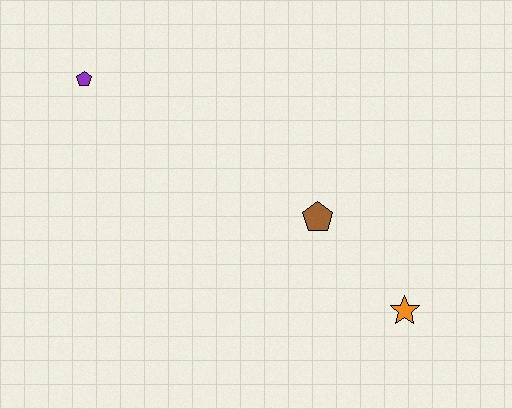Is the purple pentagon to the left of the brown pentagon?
Yes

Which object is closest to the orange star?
The brown pentagon is closest to the orange star.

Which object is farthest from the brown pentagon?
The purple pentagon is farthest from the brown pentagon.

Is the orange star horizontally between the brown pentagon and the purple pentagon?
No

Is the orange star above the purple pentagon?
No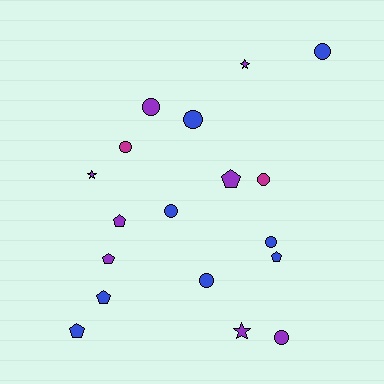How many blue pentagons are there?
There are 3 blue pentagons.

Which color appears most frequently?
Purple, with 8 objects.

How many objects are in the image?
There are 18 objects.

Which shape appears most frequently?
Circle, with 9 objects.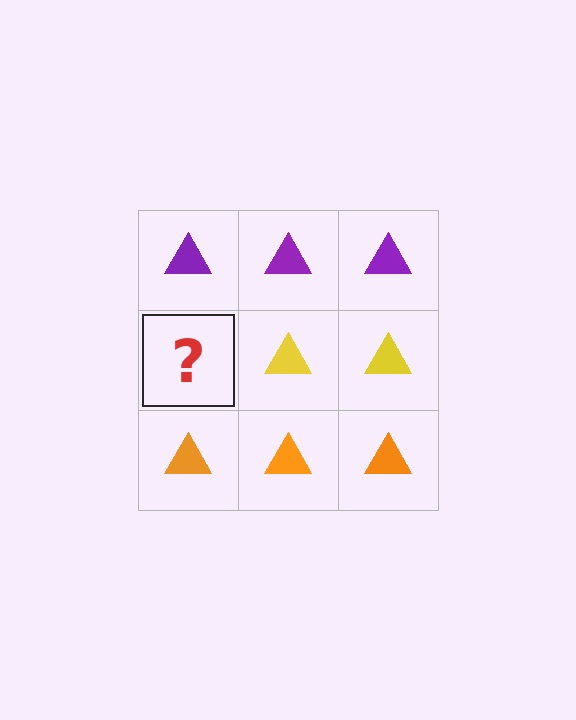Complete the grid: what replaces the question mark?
The question mark should be replaced with a yellow triangle.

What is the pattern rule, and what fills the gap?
The rule is that each row has a consistent color. The gap should be filled with a yellow triangle.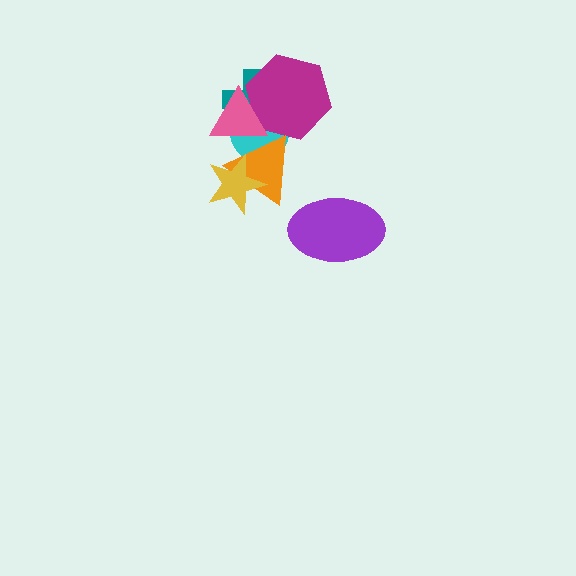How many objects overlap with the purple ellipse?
0 objects overlap with the purple ellipse.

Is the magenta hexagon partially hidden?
Yes, it is partially covered by another shape.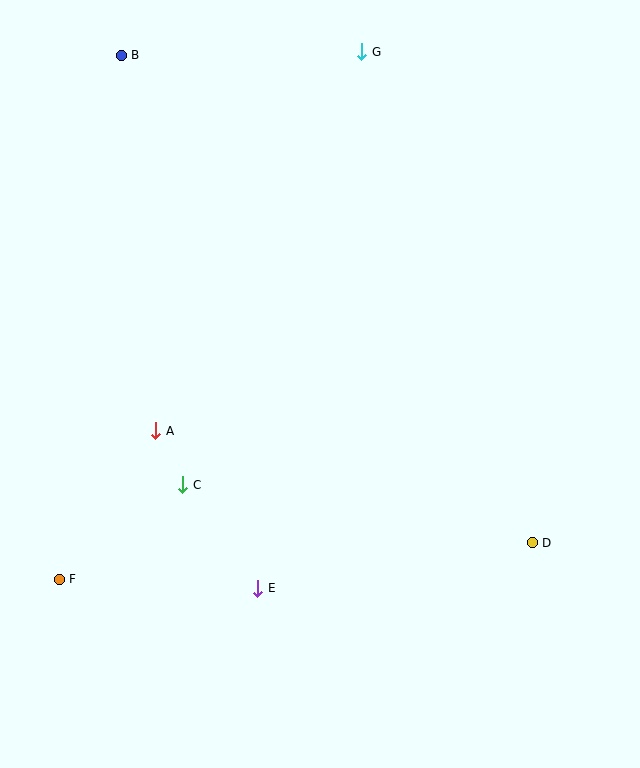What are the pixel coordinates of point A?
Point A is at (156, 431).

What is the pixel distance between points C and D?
The distance between C and D is 355 pixels.